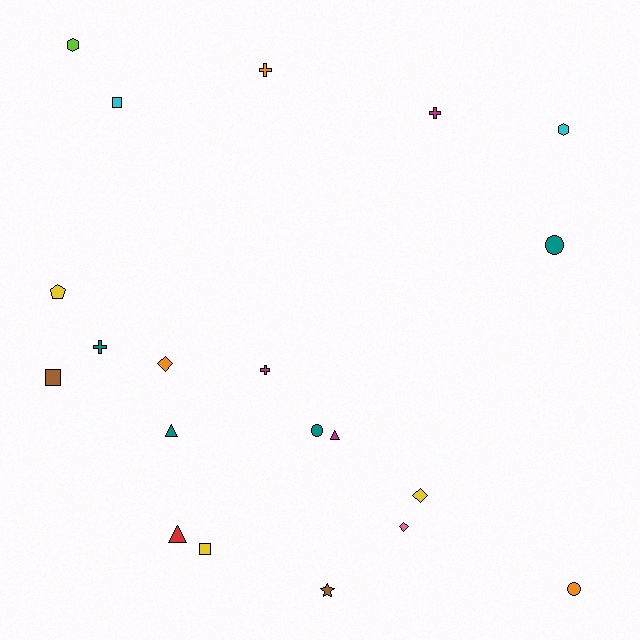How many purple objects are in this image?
There are no purple objects.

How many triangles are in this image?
There are 3 triangles.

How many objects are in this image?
There are 20 objects.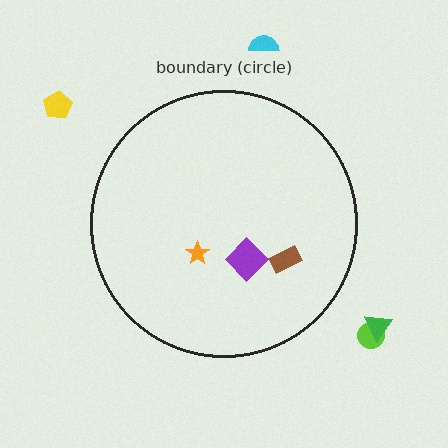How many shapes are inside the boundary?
3 inside, 4 outside.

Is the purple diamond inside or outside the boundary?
Inside.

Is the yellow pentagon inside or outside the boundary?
Outside.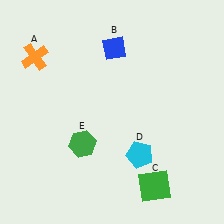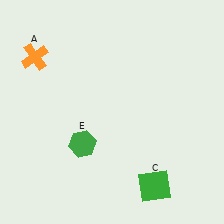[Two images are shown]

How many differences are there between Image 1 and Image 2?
There are 2 differences between the two images.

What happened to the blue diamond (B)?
The blue diamond (B) was removed in Image 2. It was in the top-right area of Image 1.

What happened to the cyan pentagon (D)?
The cyan pentagon (D) was removed in Image 2. It was in the bottom-right area of Image 1.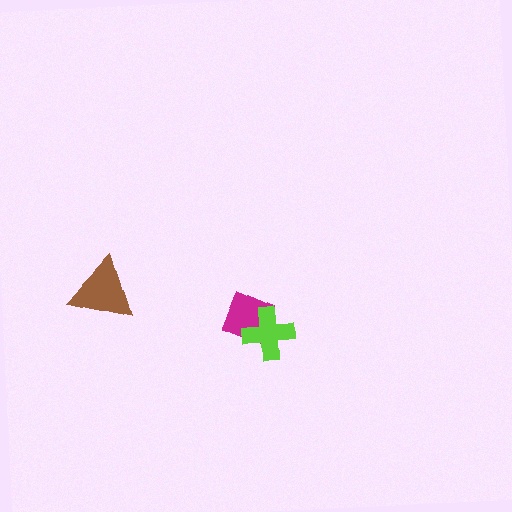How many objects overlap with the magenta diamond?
1 object overlaps with the magenta diamond.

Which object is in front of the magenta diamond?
The lime cross is in front of the magenta diamond.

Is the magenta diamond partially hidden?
Yes, it is partially covered by another shape.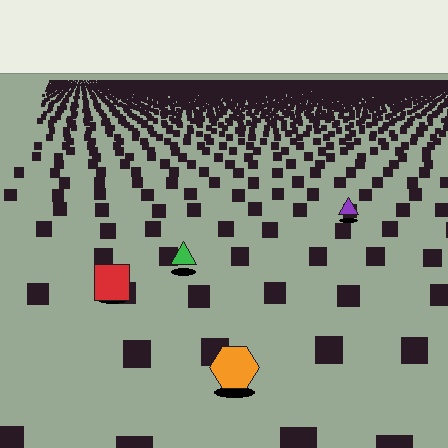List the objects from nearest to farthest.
From nearest to farthest: the orange hexagon, the red square, the green triangle, the purple triangle.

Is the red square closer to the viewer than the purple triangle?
Yes. The red square is closer — you can tell from the texture gradient: the ground texture is coarser near it.